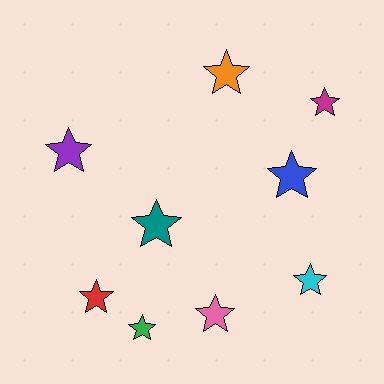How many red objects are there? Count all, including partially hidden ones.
There is 1 red object.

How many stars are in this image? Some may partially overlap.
There are 9 stars.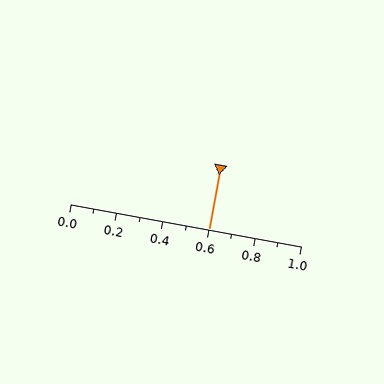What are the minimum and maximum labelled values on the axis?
The axis runs from 0.0 to 1.0.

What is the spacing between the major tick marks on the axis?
The major ticks are spaced 0.2 apart.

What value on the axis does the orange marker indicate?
The marker indicates approximately 0.6.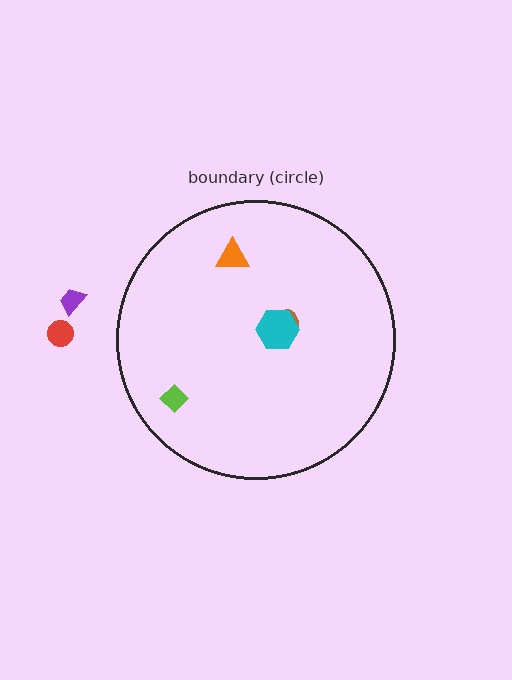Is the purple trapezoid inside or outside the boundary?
Outside.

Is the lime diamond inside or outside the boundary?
Inside.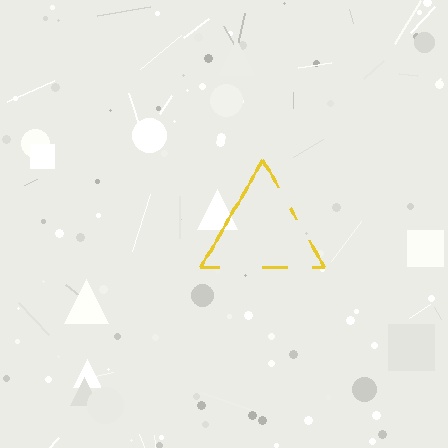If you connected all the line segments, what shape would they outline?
They would outline a triangle.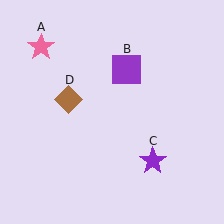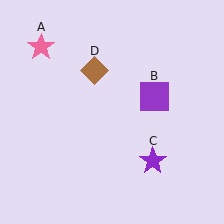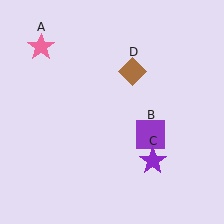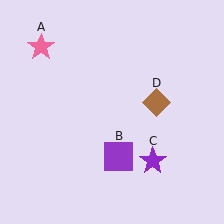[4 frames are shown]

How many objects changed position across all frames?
2 objects changed position: purple square (object B), brown diamond (object D).